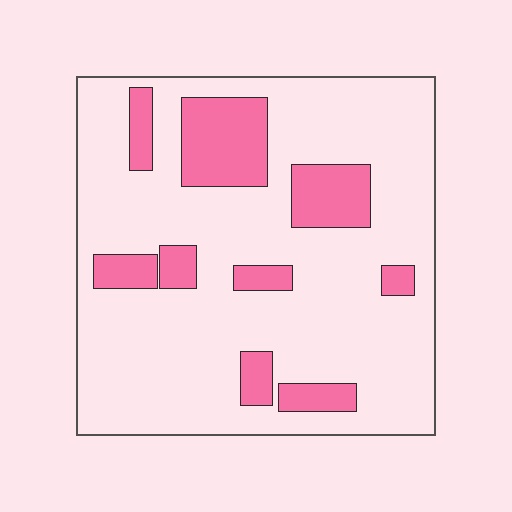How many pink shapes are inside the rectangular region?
9.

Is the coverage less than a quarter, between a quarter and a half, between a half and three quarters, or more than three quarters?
Less than a quarter.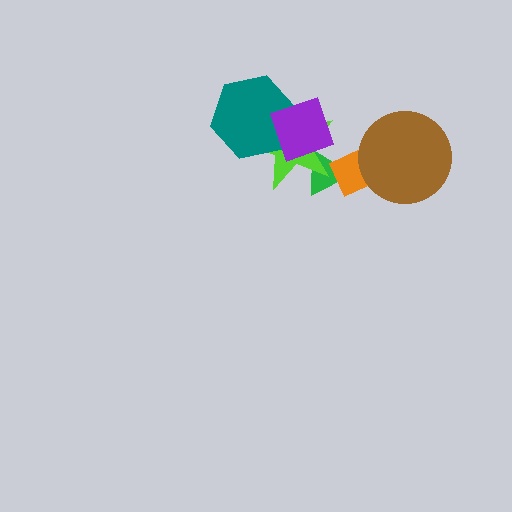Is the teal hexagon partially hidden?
Yes, it is partially covered by another shape.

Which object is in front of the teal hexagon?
The purple square is in front of the teal hexagon.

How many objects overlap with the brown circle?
1 object overlaps with the brown circle.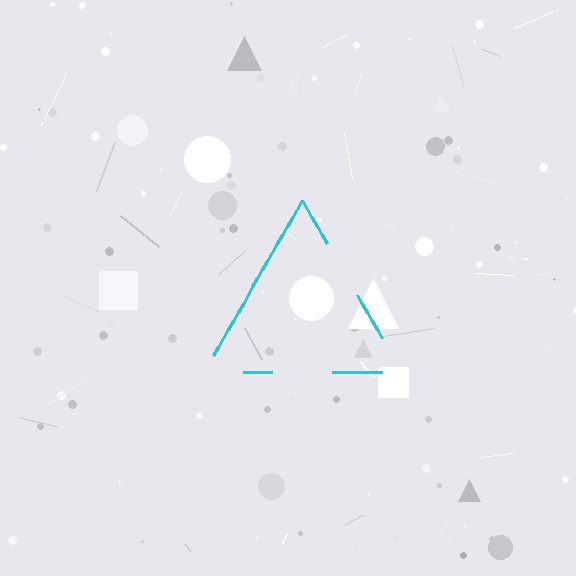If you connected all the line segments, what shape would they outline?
They would outline a triangle.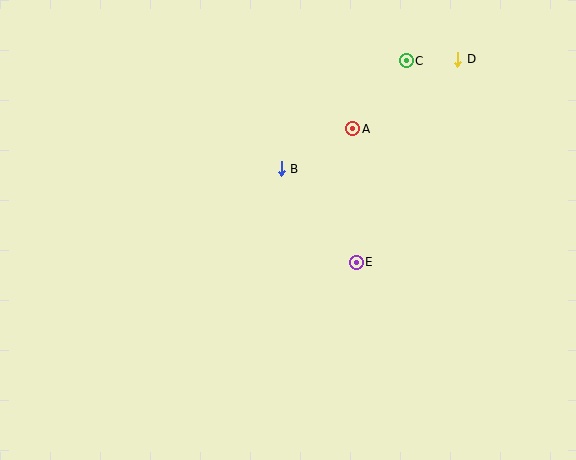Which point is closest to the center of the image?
Point B at (281, 169) is closest to the center.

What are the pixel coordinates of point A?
Point A is at (352, 129).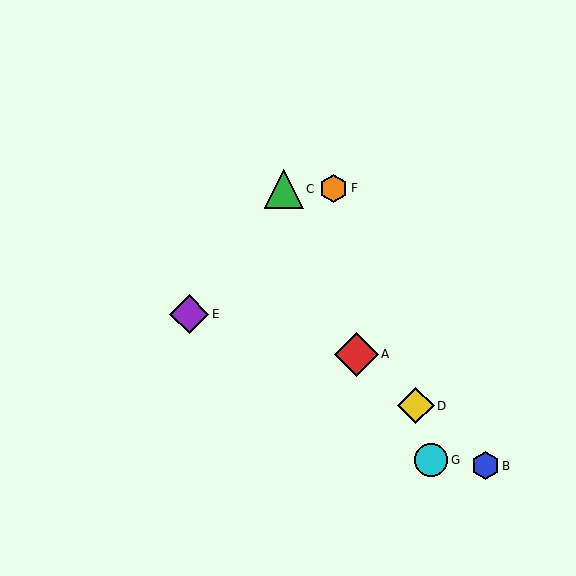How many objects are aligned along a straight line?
3 objects (A, B, D) are aligned along a straight line.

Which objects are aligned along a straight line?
Objects A, B, D are aligned along a straight line.